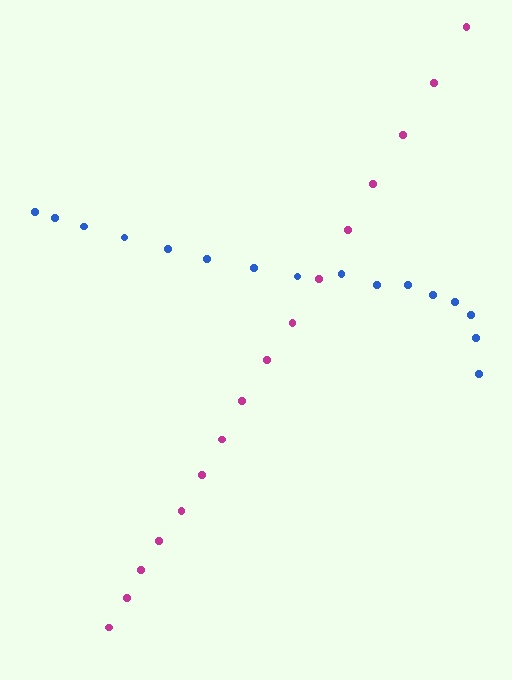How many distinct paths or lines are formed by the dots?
There are 2 distinct paths.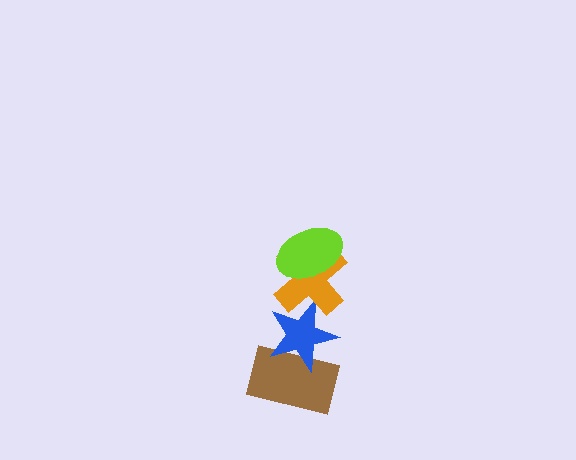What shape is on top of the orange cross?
The lime ellipse is on top of the orange cross.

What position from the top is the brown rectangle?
The brown rectangle is 4th from the top.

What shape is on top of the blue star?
The orange cross is on top of the blue star.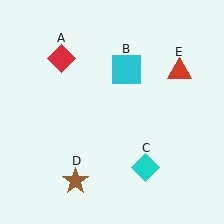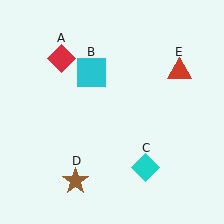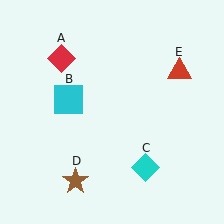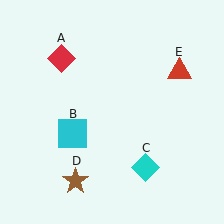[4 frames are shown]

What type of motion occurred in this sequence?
The cyan square (object B) rotated counterclockwise around the center of the scene.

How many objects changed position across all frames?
1 object changed position: cyan square (object B).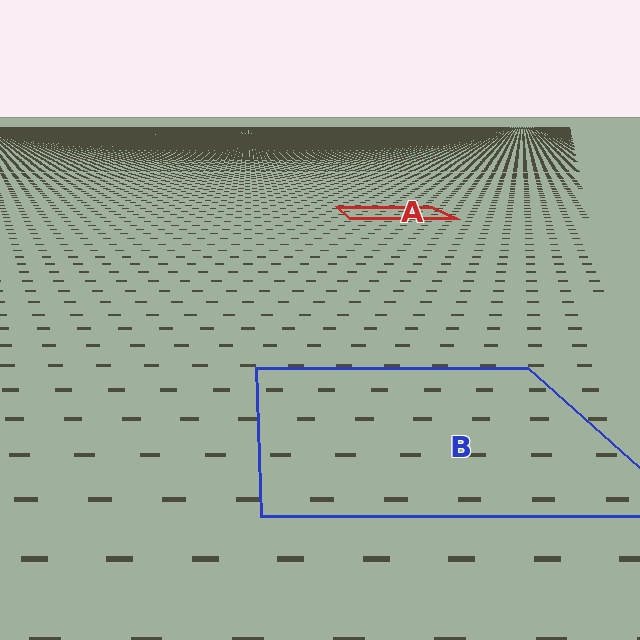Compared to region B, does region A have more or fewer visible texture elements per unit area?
Region A has more texture elements per unit area — they are packed more densely because it is farther away.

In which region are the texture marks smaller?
The texture marks are smaller in region A, because it is farther away.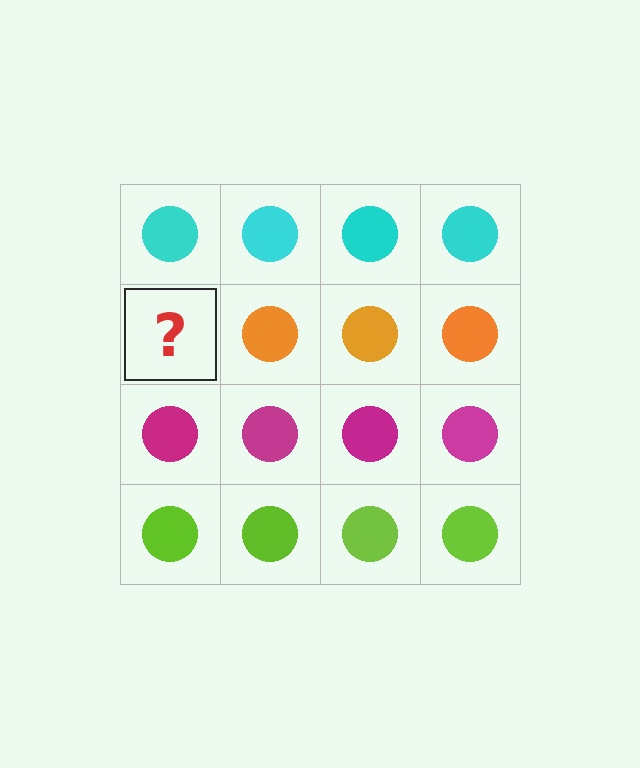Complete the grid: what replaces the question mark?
The question mark should be replaced with an orange circle.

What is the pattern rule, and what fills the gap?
The rule is that each row has a consistent color. The gap should be filled with an orange circle.